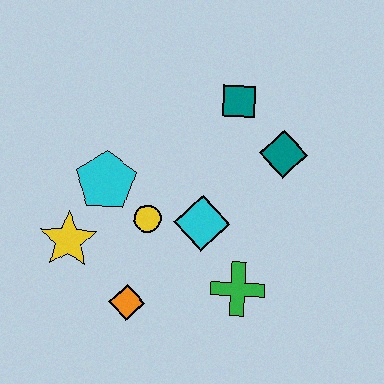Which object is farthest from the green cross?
The teal square is farthest from the green cross.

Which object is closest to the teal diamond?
The teal square is closest to the teal diamond.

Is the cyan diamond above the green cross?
Yes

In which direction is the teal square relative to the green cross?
The teal square is above the green cross.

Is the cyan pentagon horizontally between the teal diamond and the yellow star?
Yes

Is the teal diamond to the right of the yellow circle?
Yes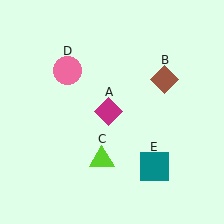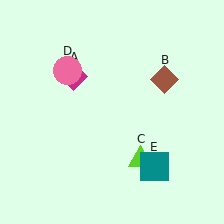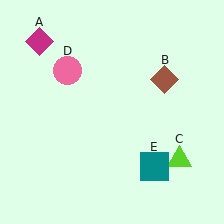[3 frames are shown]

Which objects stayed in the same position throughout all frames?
Brown diamond (object B) and pink circle (object D) and teal square (object E) remained stationary.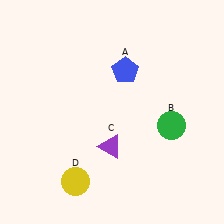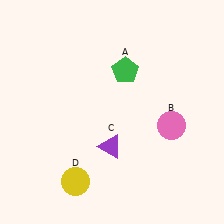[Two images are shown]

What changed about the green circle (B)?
In Image 1, B is green. In Image 2, it changed to pink.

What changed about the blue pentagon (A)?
In Image 1, A is blue. In Image 2, it changed to green.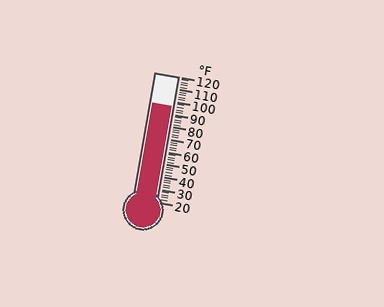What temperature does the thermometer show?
The thermometer shows approximately 96°F.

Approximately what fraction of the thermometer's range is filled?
The thermometer is filled to approximately 75% of its range.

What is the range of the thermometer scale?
The thermometer scale ranges from 20°F to 120°F.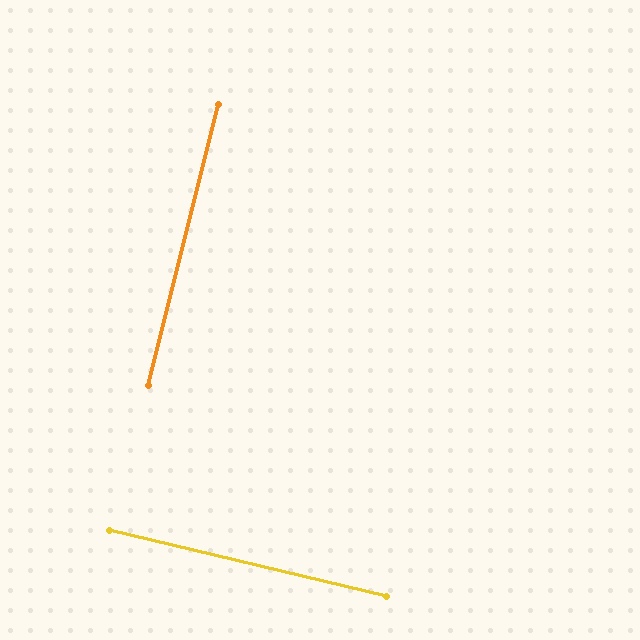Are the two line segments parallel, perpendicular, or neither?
Perpendicular — they meet at approximately 90°.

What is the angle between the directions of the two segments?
Approximately 90 degrees.